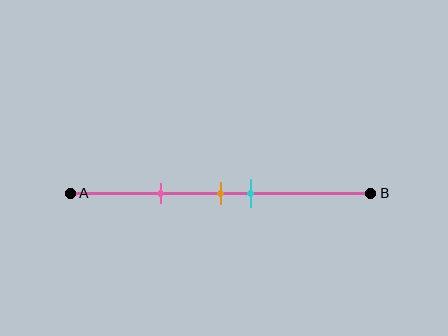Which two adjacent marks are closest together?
The orange and cyan marks are the closest adjacent pair.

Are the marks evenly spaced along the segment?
No, the marks are not evenly spaced.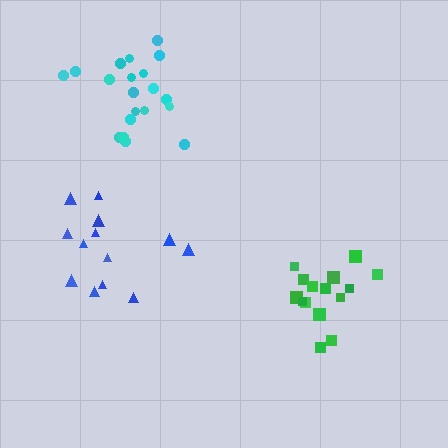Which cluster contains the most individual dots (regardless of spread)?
Cyan (20).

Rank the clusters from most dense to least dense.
cyan, green, blue.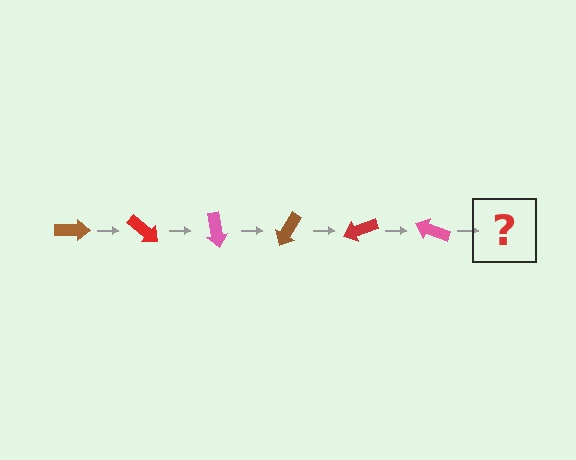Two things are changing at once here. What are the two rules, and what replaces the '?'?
The two rules are that it rotates 40 degrees each step and the color cycles through brown, red, and pink. The '?' should be a brown arrow, rotated 240 degrees from the start.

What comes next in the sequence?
The next element should be a brown arrow, rotated 240 degrees from the start.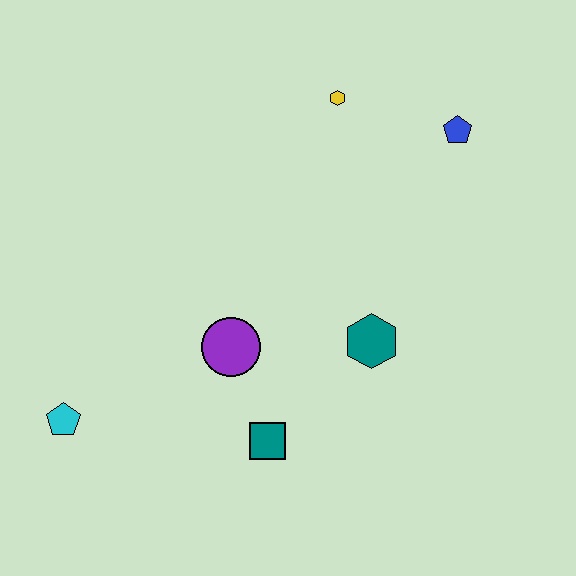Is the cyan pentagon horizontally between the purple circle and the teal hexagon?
No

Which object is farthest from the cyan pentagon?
The blue pentagon is farthest from the cyan pentagon.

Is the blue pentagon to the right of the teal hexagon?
Yes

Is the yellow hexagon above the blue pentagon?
Yes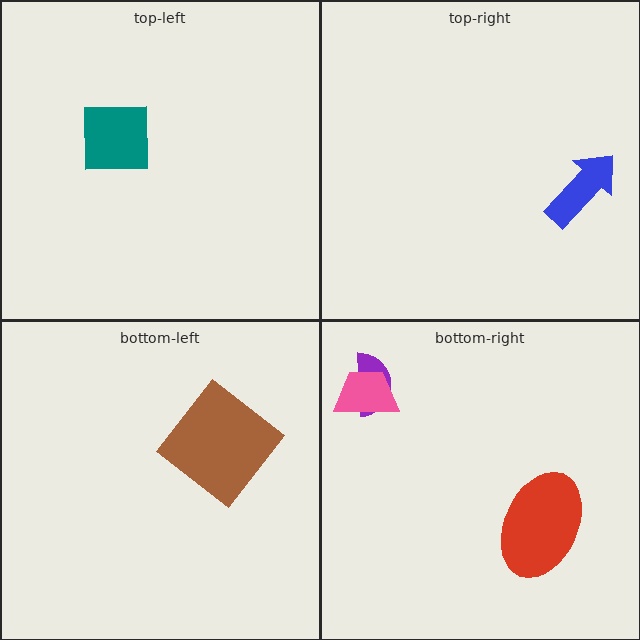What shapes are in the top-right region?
The blue arrow.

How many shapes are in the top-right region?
1.